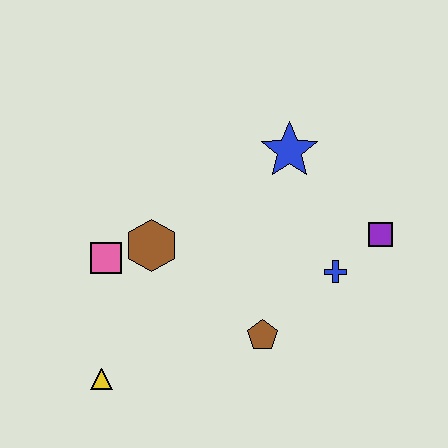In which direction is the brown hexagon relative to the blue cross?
The brown hexagon is to the left of the blue cross.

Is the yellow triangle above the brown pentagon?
No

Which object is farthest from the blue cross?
The yellow triangle is farthest from the blue cross.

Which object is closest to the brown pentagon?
The blue cross is closest to the brown pentagon.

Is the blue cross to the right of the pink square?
Yes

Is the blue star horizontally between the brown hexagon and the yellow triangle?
No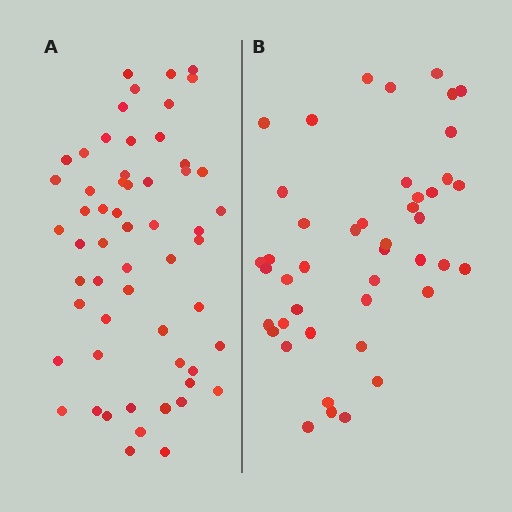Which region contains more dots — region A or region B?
Region A (the left region) has more dots.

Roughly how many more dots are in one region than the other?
Region A has approximately 15 more dots than region B.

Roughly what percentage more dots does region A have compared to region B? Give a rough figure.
About 30% more.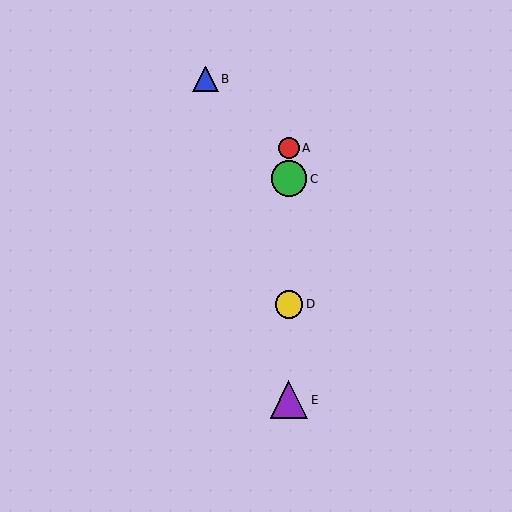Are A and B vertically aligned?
No, A is at x≈289 and B is at x≈206.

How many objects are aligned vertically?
4 objects (A, C, D, E) are aligned vertically.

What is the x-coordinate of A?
Object A is at x≈289.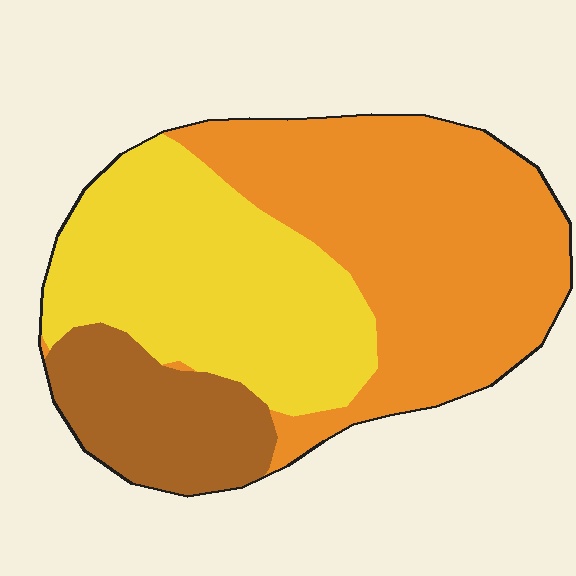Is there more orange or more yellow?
Orange.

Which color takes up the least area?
Brown, at roughly 15%.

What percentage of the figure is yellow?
Yellow takes up about three eighths (3/8) of the figure.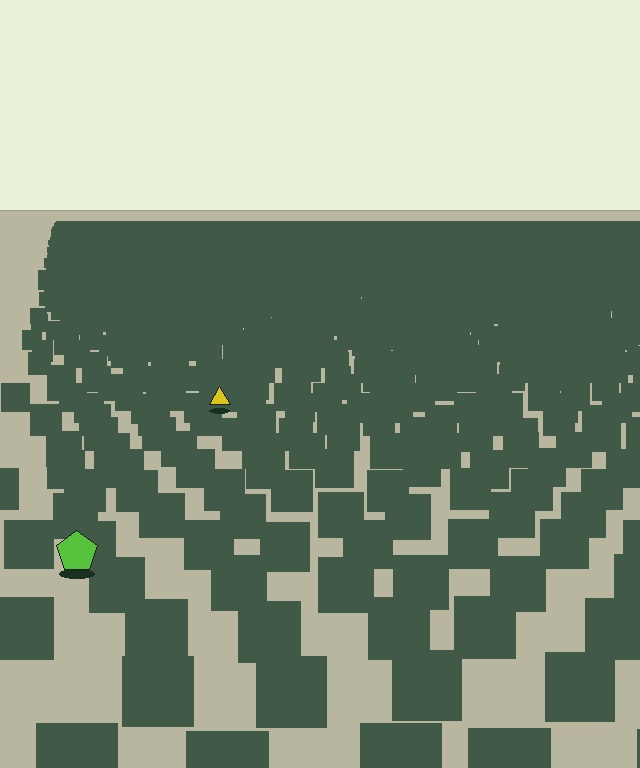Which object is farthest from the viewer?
The yellow triangle is farthest from the viewer. It appears smaller and the ground texture around it is denser.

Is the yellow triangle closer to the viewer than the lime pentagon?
No. The lime pentagon is closer — you can tell from the texture gradient: the ground texture is coarser near it.